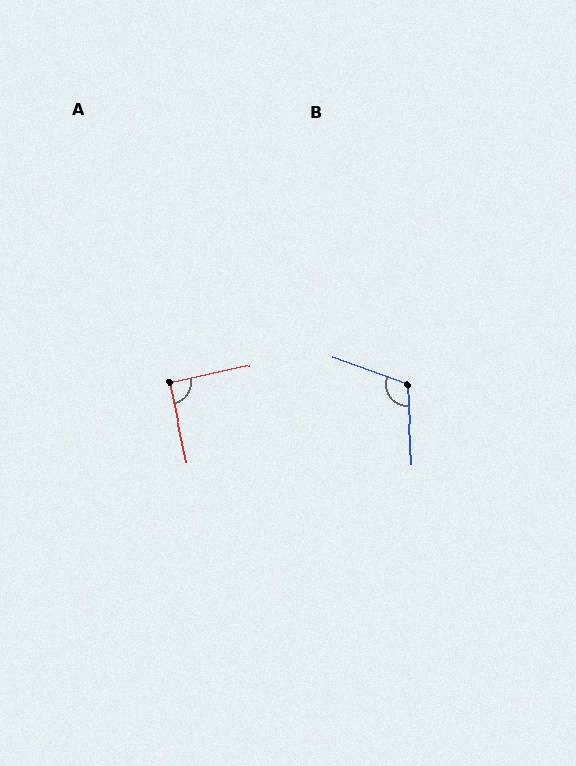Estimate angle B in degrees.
Approximately 113 degrees.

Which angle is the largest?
B, at approximately 113 degrees.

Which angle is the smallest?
A, at approximately 91 degrees.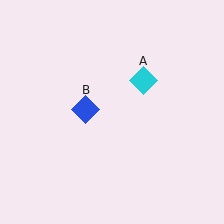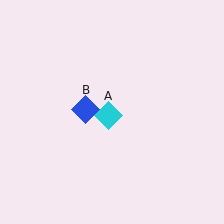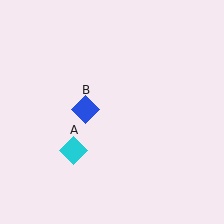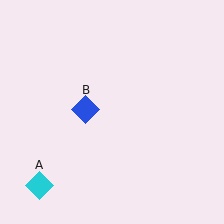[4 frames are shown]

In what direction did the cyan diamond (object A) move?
The cyan diamond (object A) moved down and to the left.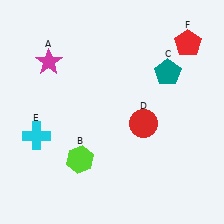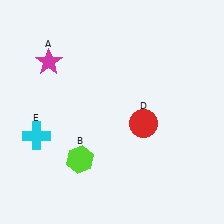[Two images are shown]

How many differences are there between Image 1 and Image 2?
There are 2 differences between the two images.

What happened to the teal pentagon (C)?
The teal pentagon (C) was removed in Image 2. It was in the top-right area of Image 1.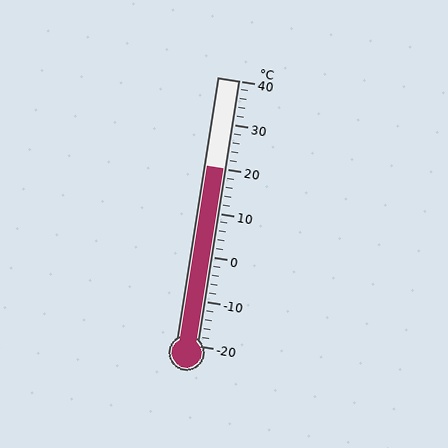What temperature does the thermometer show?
The thermometer shows approximately 20°C.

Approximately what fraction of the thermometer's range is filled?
The thermometer is filled to approximately 65% of its range.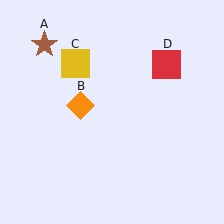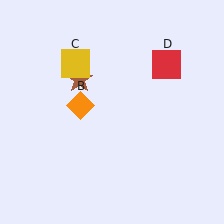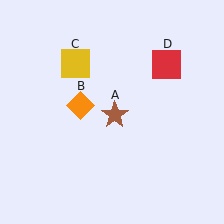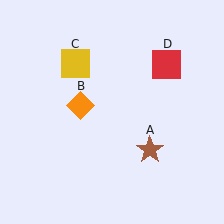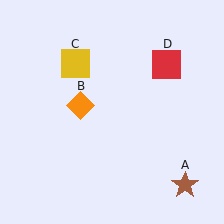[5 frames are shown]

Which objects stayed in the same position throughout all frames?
Orange diamond (object B) and yellow square (object C) and red square (object D) remained stationary.